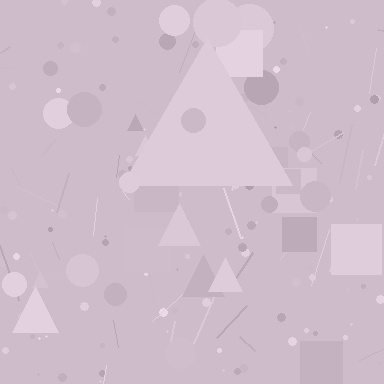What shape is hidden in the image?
A triangle is hidden in the image.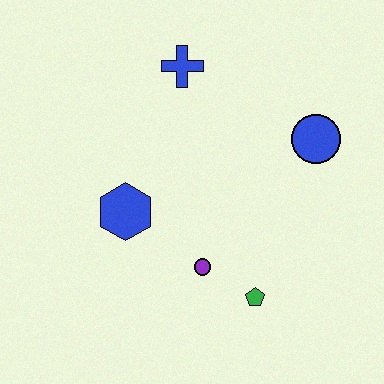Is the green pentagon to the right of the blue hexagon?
Yes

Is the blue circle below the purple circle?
No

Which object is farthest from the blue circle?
The blue hexagon is farthest from the blue circle.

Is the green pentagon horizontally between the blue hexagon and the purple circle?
No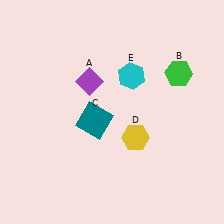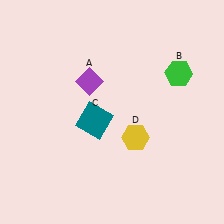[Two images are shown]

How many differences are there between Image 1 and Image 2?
There is 1 difference between the two images.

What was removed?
The cyan hexagon (E) was removed in Image 2.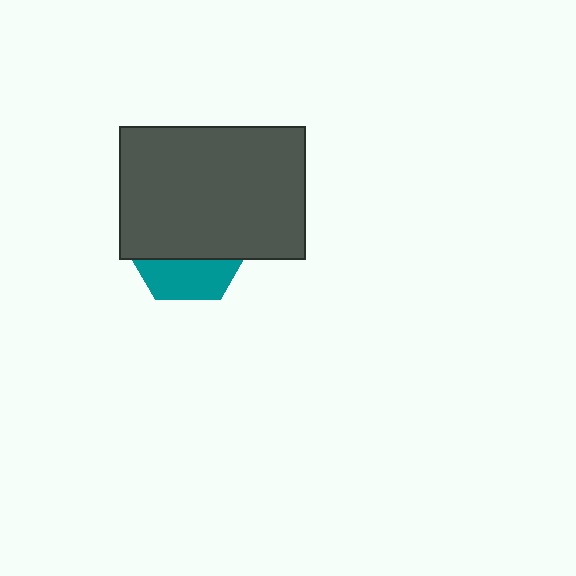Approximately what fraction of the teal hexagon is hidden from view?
Roughly 68% of the teal hexagon is hidden behind the dark gray rectangle.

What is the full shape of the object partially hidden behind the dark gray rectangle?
The partially hidden object is a teal hexagon.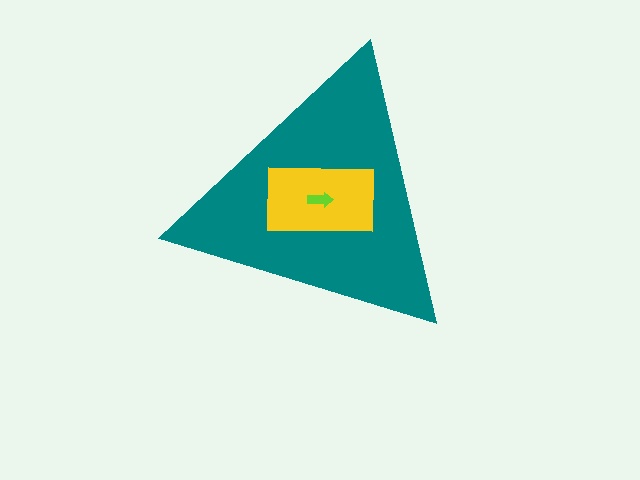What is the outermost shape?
The teal triangle.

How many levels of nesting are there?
3.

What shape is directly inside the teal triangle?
The yellow rectangle.